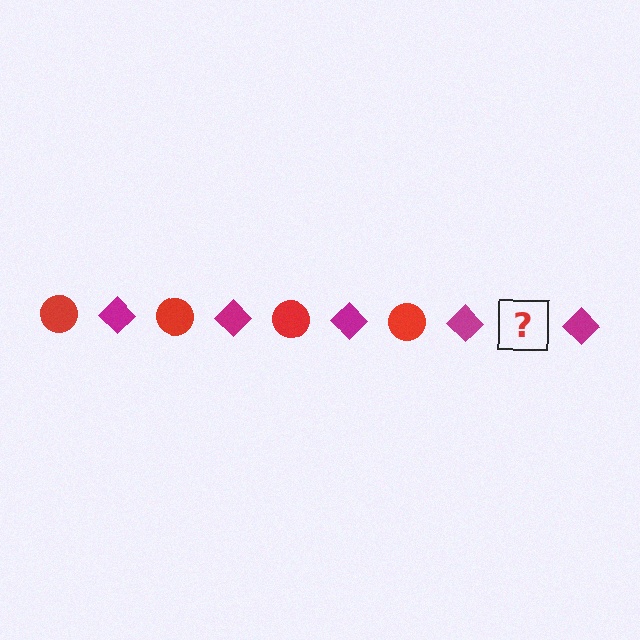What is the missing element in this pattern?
The missing element is a red circle.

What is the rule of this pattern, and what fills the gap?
The rule is that the pattern alternates between red circle and magenta diamond. The gap should be filled with a red circle.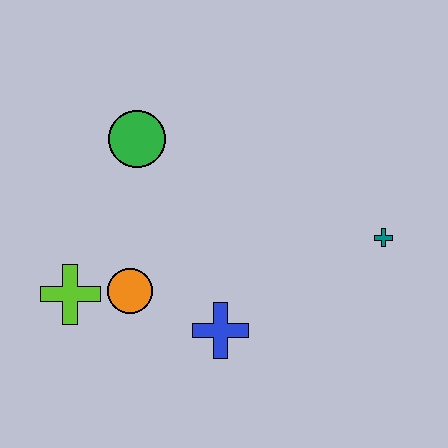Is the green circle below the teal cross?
No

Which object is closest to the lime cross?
The orange circle is closest to the lime cross.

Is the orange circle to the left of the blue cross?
Yes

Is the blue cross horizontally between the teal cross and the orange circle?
Yes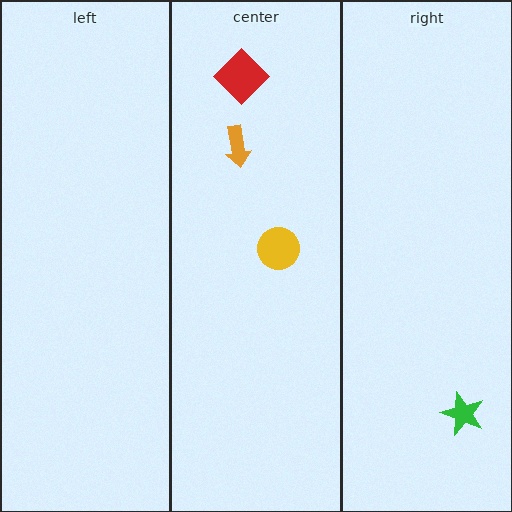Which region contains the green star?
The right region.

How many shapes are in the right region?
1.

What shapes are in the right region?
The green star.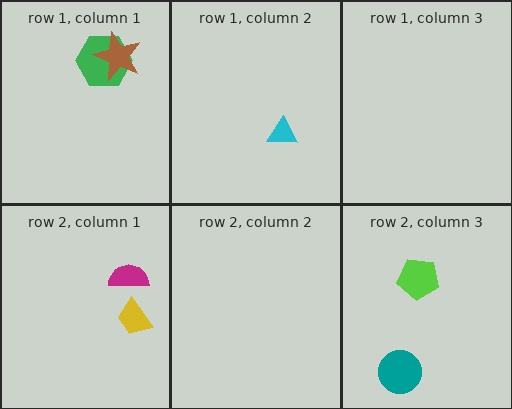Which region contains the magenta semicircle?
The row 2, column 1 region.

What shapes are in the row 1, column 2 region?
The cyan triangle.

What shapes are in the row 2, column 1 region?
The yellow trapezoid, the magenta semicircle.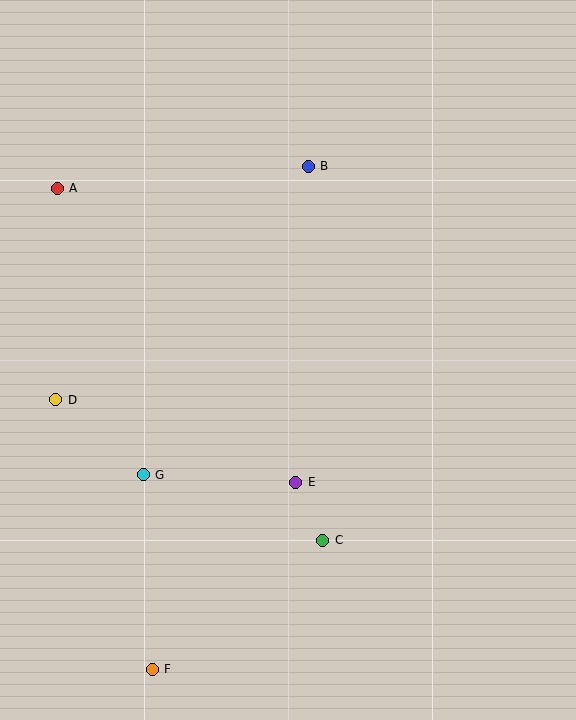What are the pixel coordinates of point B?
Point B is at (308, 166).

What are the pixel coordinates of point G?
Point G is at (143, 475).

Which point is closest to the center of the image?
Point E at (296, 482) is closest to the center.